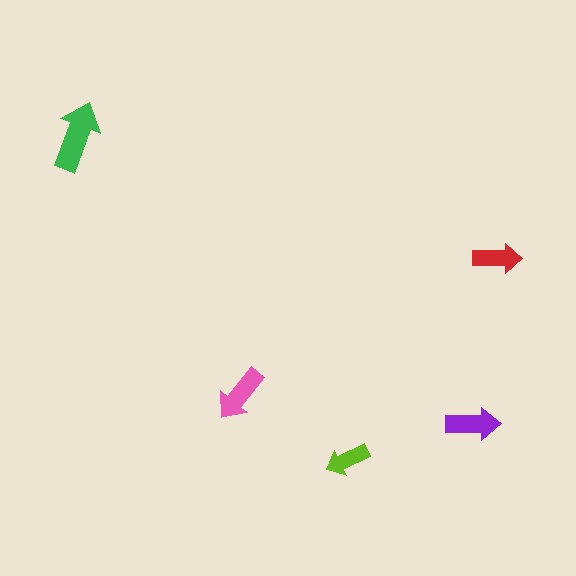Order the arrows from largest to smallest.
the green one, the pink one, the purple one, the red one, the lime one.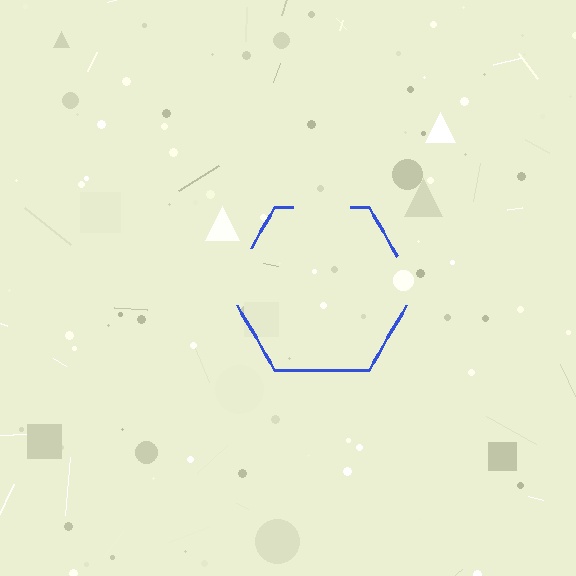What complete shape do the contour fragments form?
The contour fragments form a hexagon.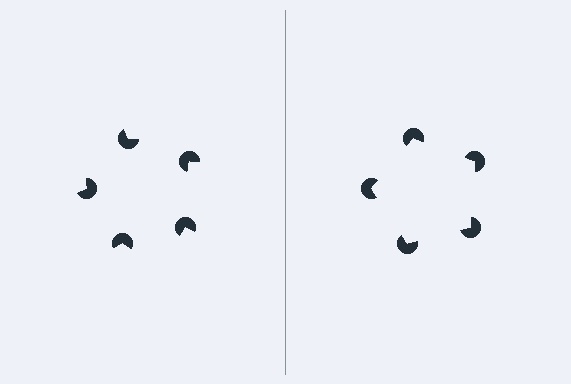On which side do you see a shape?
An illusory pentagon appears on the right side. On the left side the wedge cuts are rotated, so no coherent shape forms.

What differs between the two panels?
The pac-man discs are positioned identically on both sides; only the wedge orientations differ. On the right they align to a pentagon; on the left they are misaligned.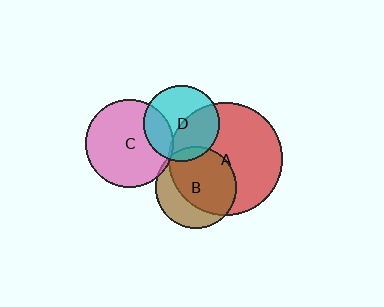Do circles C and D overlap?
Yes.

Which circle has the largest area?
Circle A (red).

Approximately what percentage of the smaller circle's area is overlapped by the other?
Approximately 25%.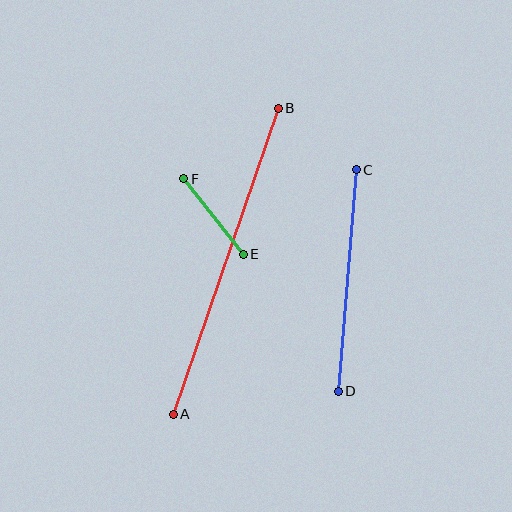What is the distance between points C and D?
The distance is approximately 223 pixels.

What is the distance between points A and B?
The distance is approximately 324 pixels.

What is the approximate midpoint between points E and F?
The midpoint is at approximately (213, 217) pixels.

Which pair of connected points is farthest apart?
Points A and B are farthest apart.